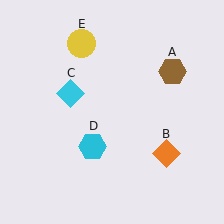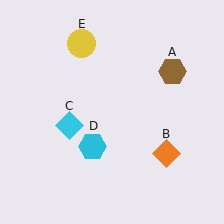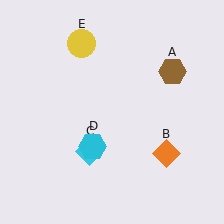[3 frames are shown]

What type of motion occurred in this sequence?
The cyan diamond (object C) rotated counterclockwise around the center of the scene.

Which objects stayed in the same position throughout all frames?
Brown hexagon (object A) and orange diamond (object B) and cyan hexagon (object D) and yellow circle (object E) remained stationary.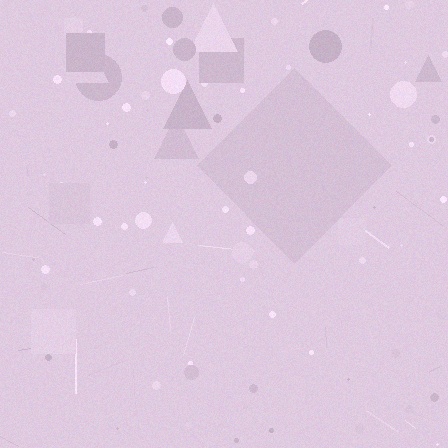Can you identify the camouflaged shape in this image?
The camouflaged shape is a diamond.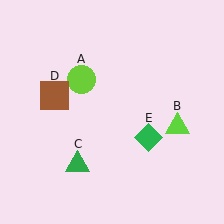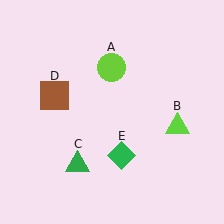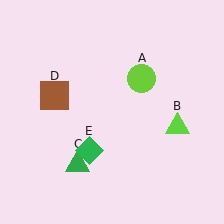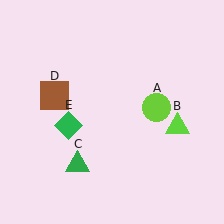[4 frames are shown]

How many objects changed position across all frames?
2 objects changed position: lime circle (object A), green diamond (object E).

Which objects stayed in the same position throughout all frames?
Lime triangle (object B) and green triangle (object C) and brown square (object D) remained stationary.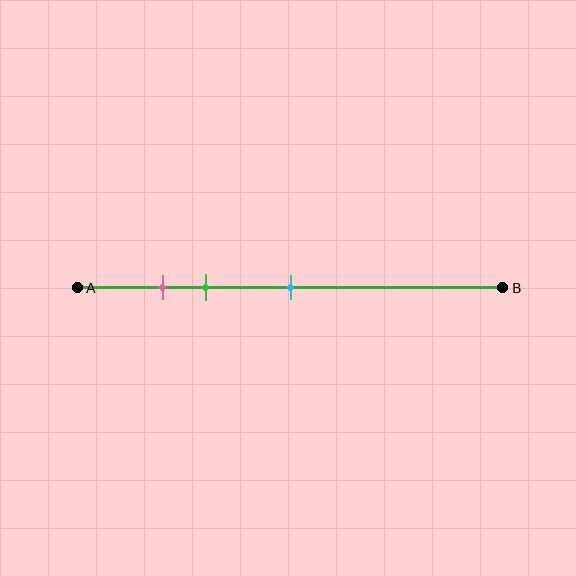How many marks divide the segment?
There are 3 marks dividing the segment.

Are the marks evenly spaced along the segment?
No, the marks are not evenly spaced.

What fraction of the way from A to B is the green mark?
The green mark is approximately 30% (0.3) of the way from A to B.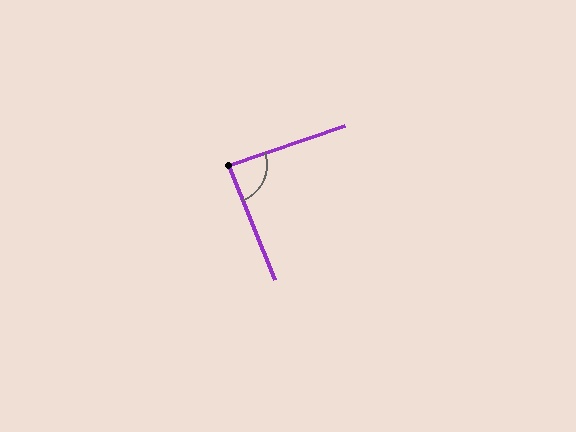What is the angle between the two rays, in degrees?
Approximately 87 degrees.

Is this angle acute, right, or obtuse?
It is approximately a right angle.